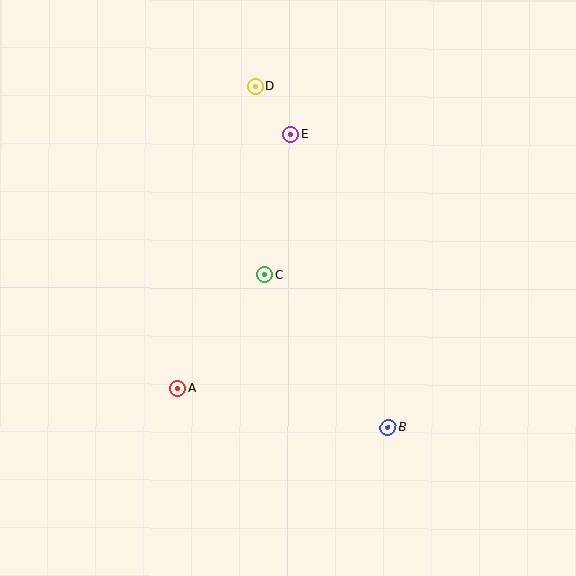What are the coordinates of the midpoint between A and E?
The midpoint between A and E is at (234, 261).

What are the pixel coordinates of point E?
Point E is at (290, 134).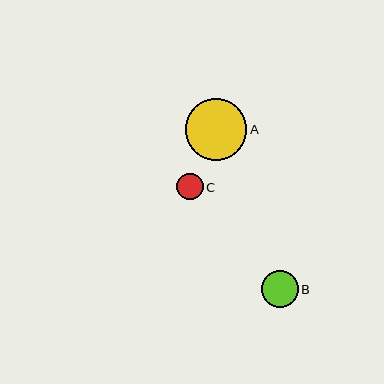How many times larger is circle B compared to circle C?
Circle B is approximately 1.4 times the size of circle C.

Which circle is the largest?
Circle A is the largest with a size of approximately 62 pixels.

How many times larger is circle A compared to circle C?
Circle A is approximately 2.3 times the size of circle C.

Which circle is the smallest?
Circle C is the smallest with a size of approximately 27 pixels.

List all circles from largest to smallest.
From largest to smallest: A, B, C.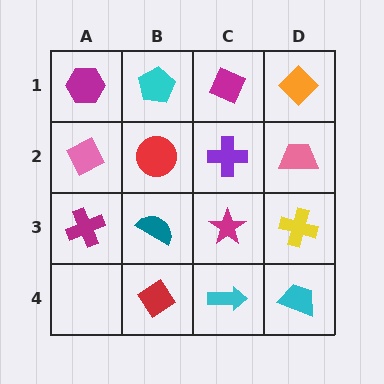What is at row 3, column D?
A yellow cross.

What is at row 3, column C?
A magenta star.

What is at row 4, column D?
A cyan trapezoid.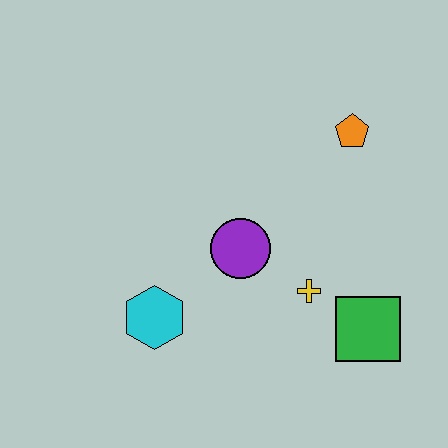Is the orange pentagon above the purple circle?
Yes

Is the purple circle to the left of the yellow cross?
Yes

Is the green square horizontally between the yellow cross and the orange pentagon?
No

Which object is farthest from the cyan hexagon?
The orange pentagon is farthest from the cyan hexagon.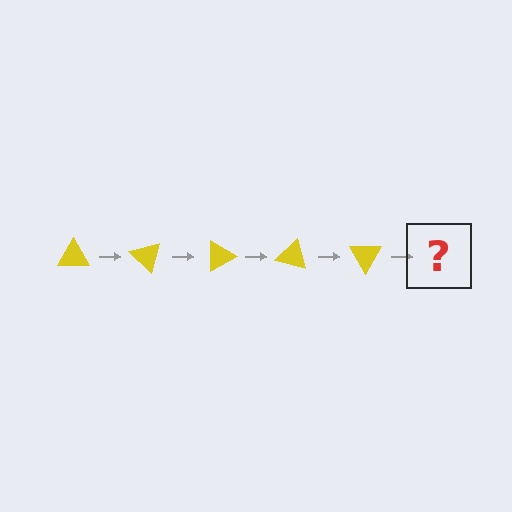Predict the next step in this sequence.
The next step is a yellow triangle rotated 225 degrees.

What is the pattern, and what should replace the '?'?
The pattern is that the triangle rotates 45 degrees each step. The '?' should be a yellow triangle rotated 225 degrees.